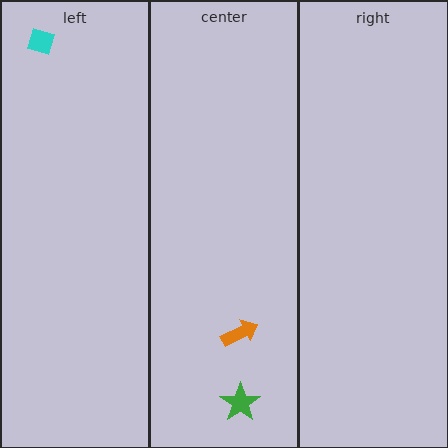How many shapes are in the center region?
2.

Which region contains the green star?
The center region.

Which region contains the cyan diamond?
The left region.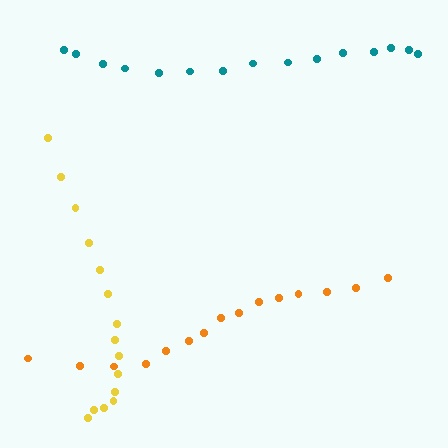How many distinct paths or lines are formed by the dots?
There are 3 distinct paths.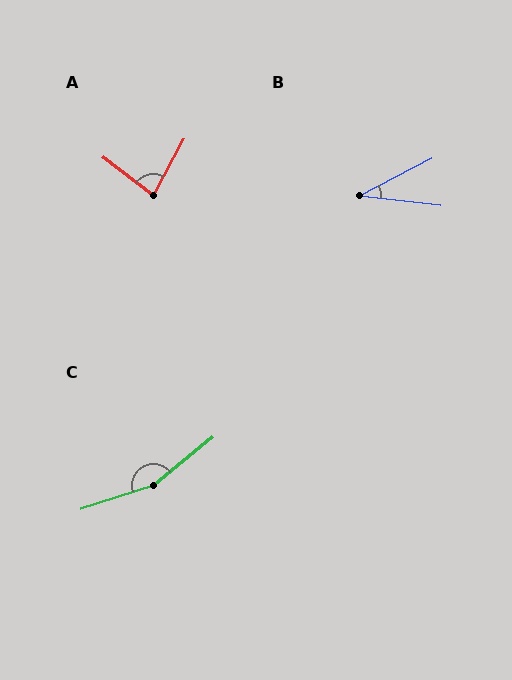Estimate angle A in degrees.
Approximately 81 degrees.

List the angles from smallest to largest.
B (34°), A (81°), C (159°).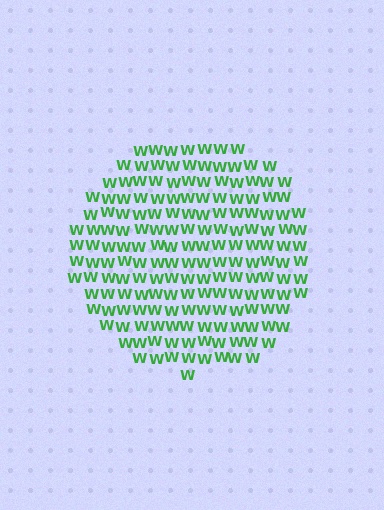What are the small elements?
The small elements are letter W's.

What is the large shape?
The large shape is a circle.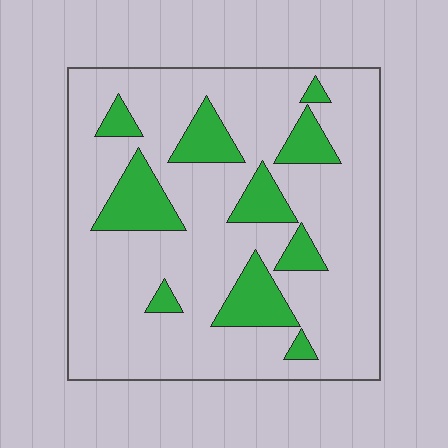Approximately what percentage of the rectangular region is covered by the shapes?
Approximately 20%.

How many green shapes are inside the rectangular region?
10.